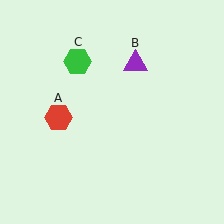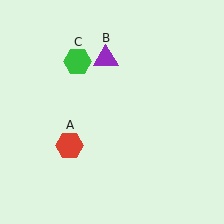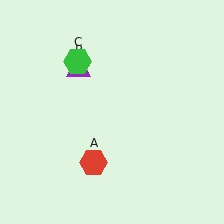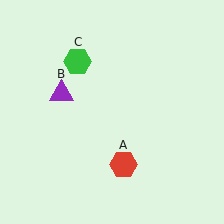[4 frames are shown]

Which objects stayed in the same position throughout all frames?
Green hexagon (object C) remained stationary.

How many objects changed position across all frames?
2 objects changed position: red hexagon (object A), purple triangle (object B).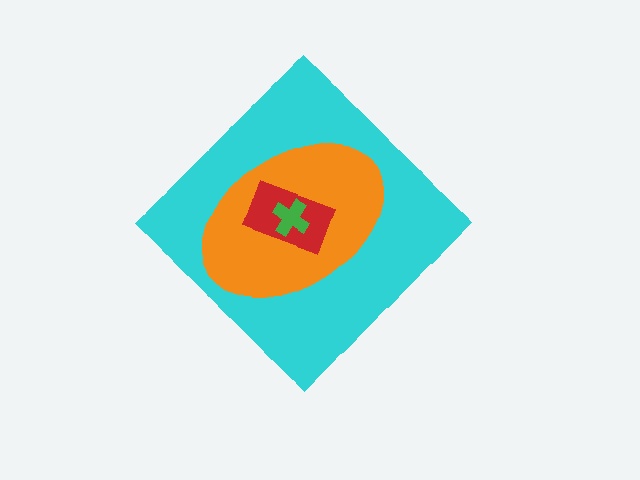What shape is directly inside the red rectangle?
The green cross.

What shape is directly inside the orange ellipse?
The red rectangle.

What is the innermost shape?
The green cross.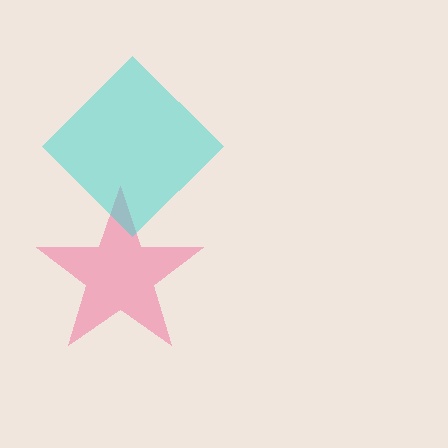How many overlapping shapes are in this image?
There are 2 overlapping shapes in the image.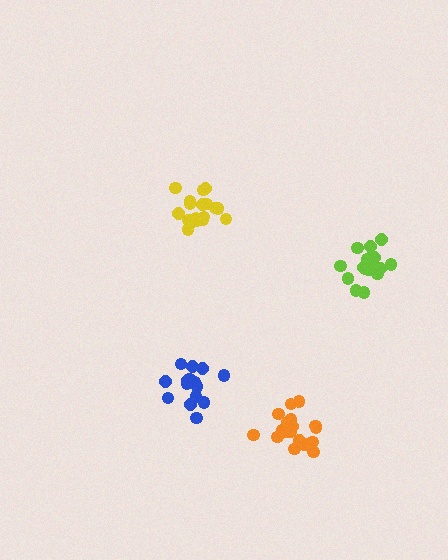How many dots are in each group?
Group 1: 15 dots, Group 2: 20 dots, Group 3: 21 dots, Group 4: 19 dots (75 total).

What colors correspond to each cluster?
The clusters are colored: blue, lime, orange, yellow.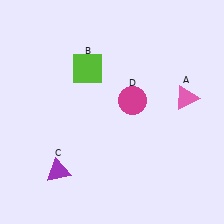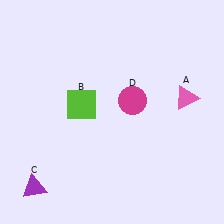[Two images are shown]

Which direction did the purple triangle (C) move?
The purple triangle (C) moved left.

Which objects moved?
The objects that moved are: the lime square (B), the purple triangle (C).